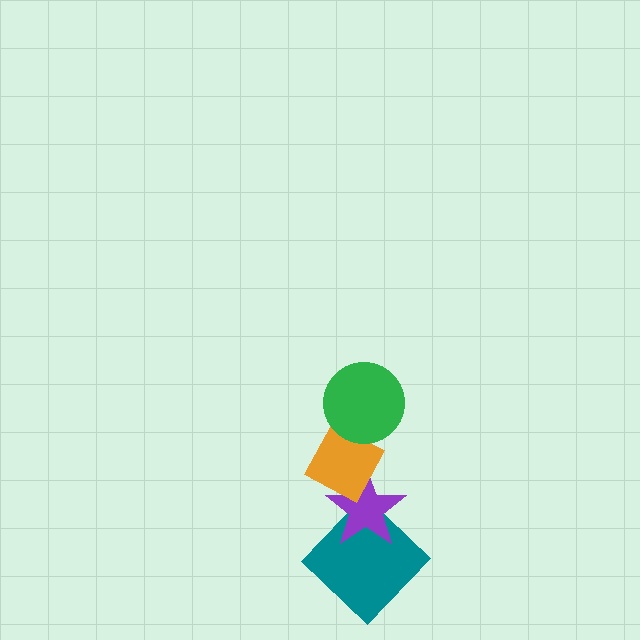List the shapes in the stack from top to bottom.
From top to bottom: the green circle, the orange diamond, the purple star, the teal diamond.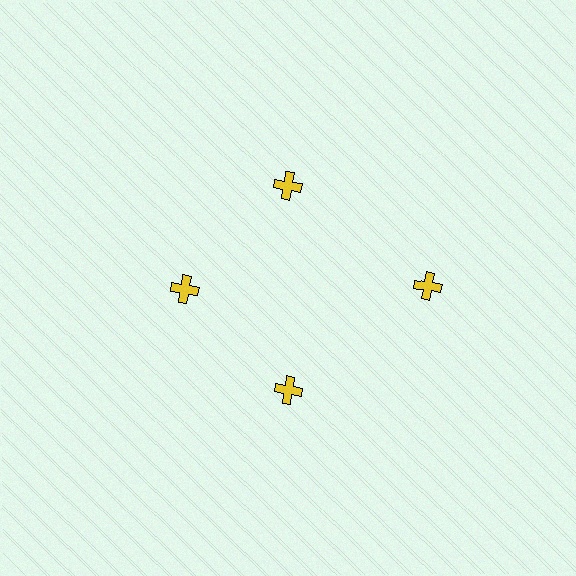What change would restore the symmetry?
The symmetry would be restored by moving it inward, back onto the ring so that all 4 crosses sit at equal angles and equal distance from the center.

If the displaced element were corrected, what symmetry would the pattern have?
It would have 4-fold rotational symmetry — the pattern would map onto itself every 90 degrees.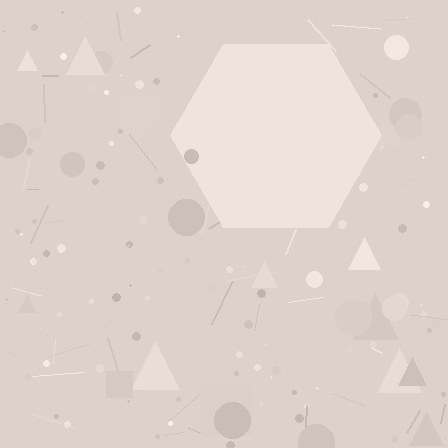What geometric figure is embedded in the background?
A hexagon is embedded in the background.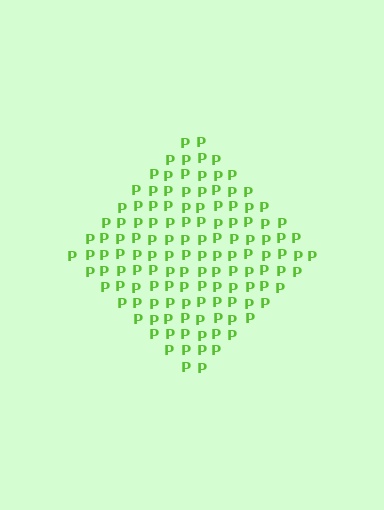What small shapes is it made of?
It is made of small letter P's.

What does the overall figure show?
The overall figure shows a diamond.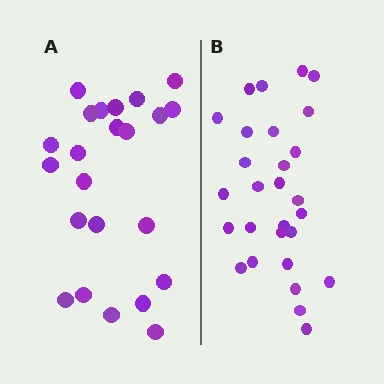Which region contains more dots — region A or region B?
Region B (the right region) has more dots.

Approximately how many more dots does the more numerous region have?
Region B has about 5 more dots than region A.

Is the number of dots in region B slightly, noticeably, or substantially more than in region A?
Region B has only slightly more — the two regions are fairly close. The ratio is roughly 1.2 to 1.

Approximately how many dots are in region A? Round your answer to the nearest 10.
About 20 dots. (The exact count is 23, which rounds to 20.)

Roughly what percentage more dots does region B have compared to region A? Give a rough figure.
About 20% more.